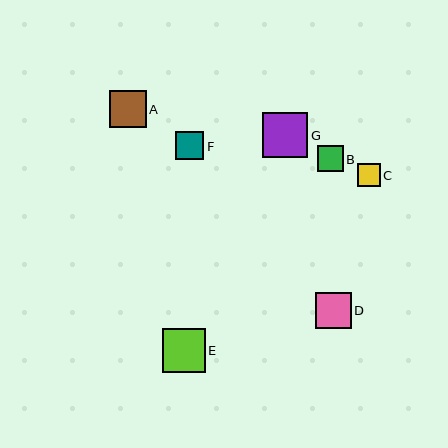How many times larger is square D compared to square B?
Square D is approximately 1.4 times the size of square B.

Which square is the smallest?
Square C is the smallest with a size of approximately 23 pixels.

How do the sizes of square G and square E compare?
Square G and square E are approximately the same size.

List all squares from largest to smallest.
From largest to smallest: G, E, A, D, F, B, C.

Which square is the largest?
Square G is the largest with a size of approximately 45 pixels.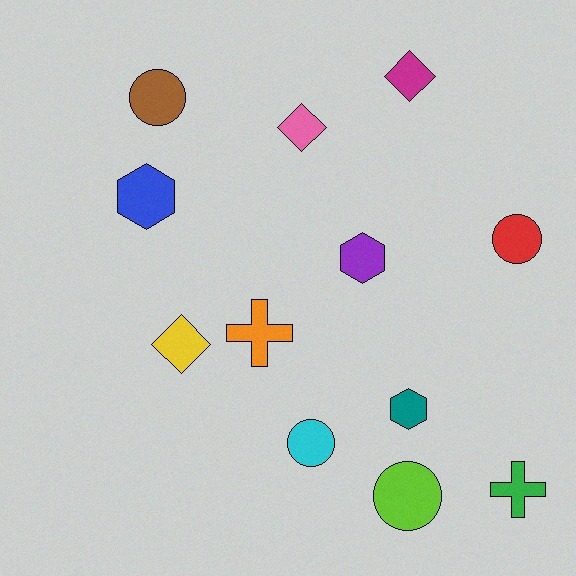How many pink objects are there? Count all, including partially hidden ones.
There is 1 pink object.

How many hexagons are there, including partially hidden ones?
There are 3 hexagons.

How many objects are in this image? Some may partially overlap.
There are 12 objects.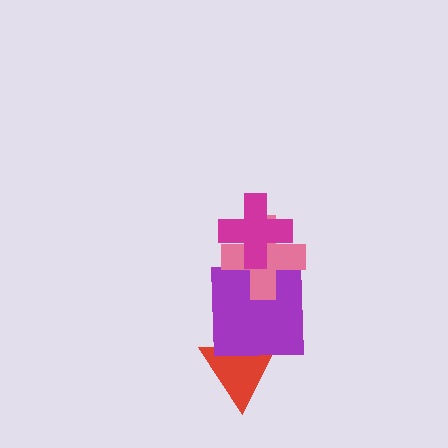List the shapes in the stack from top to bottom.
From top to bottom: the magenta cross, the pink cross, the purple square, the red triangle.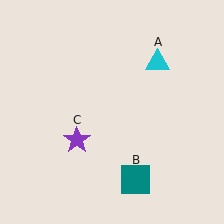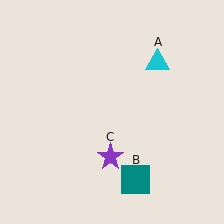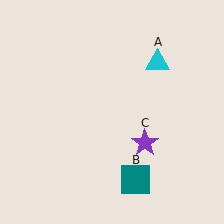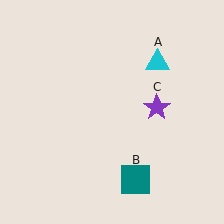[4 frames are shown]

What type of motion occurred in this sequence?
The purple star (object C) rotated counterclockwise around the center of the scene.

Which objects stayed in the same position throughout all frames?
Cyan triangle (object A) and teal square (object B) remained stationary.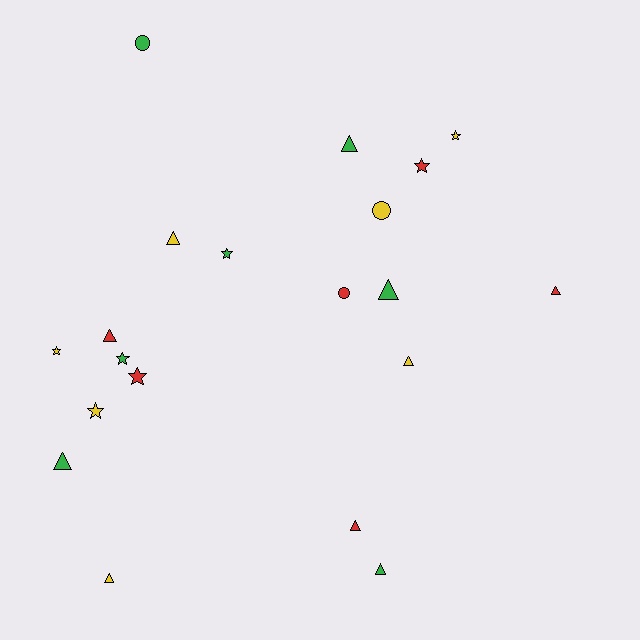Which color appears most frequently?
Green, with 7 objects.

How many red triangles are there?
There are 3 red triangles.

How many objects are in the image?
There are 20 objects.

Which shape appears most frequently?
Triangle, with 10 objects.